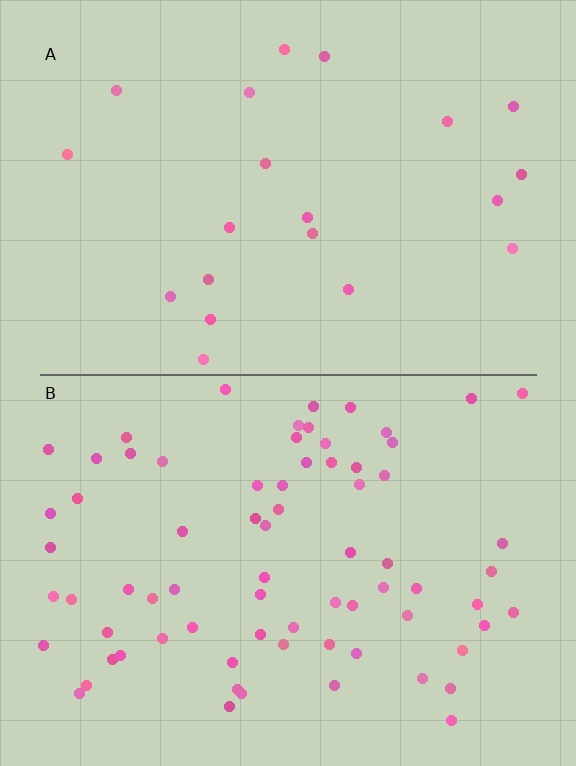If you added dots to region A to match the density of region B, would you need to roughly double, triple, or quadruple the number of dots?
Approximately quadruple.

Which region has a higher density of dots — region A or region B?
B (the bottom).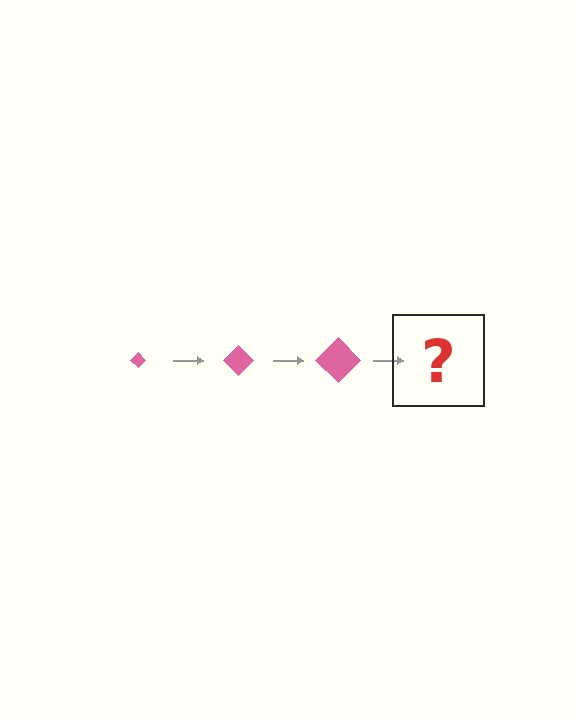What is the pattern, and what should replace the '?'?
The pattern is that the diamond gets progressively larger each step. The '?' should be a pink diamond, larger than the previous one.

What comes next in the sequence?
The next element should be a pink diamond, larger than the previous one.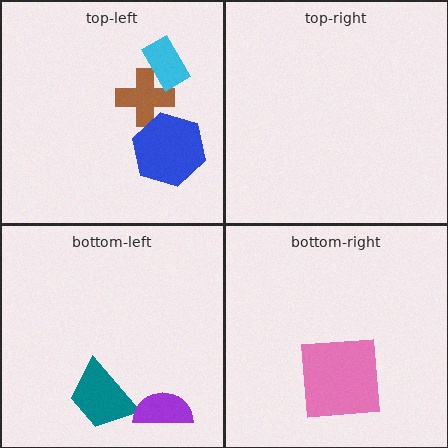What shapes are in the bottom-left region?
The teal trapezoid, the purple semicircle.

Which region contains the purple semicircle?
The bottom-left region.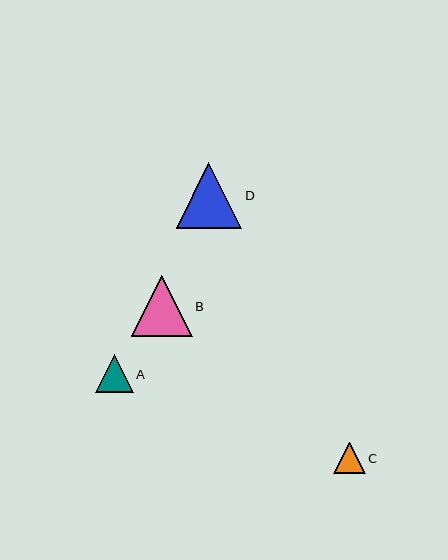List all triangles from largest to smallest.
From largest to smallest: D, B, A, C.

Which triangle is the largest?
Triangle D is the largest with a size of approximately 66 pixels.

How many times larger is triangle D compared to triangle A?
Triangle D is approximately 1.7 times the size of triangle A.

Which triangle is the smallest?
Triangle C is the smallest with a size of approximately 32 pixels.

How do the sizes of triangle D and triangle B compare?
Triangle D and triangle B are approximately the same size.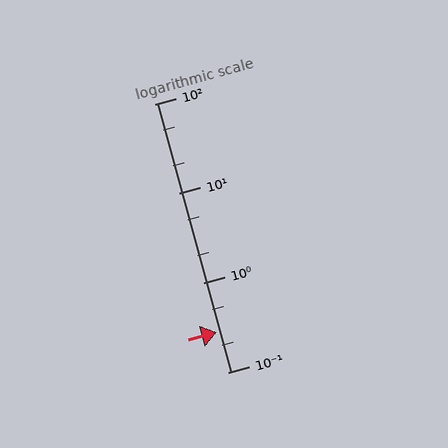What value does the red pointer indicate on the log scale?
The pointer indicates approximately 0.28.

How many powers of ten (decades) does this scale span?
The scale spans 3 decades, from 0.1 to 100.